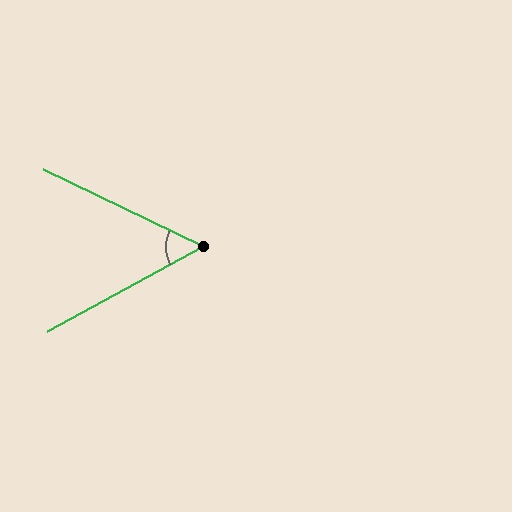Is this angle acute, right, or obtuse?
It is acute.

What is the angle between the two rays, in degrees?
Approximately 55 degrees.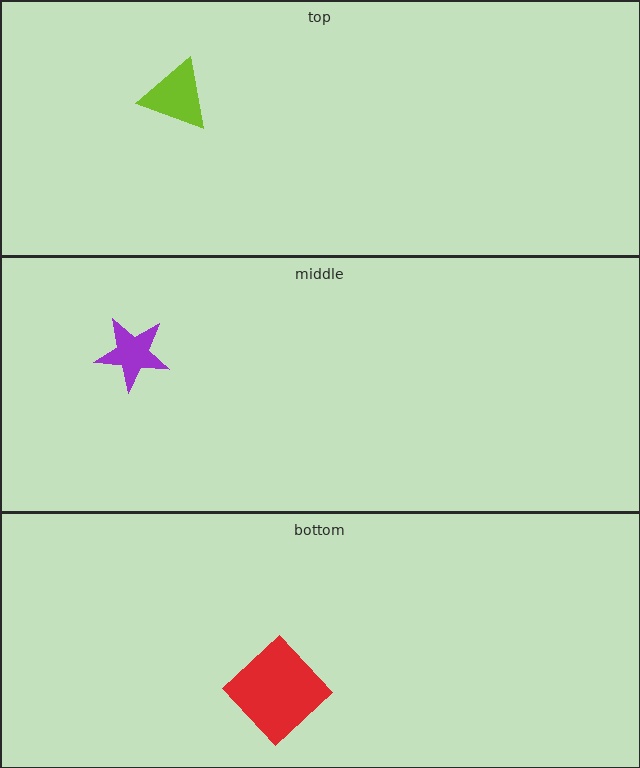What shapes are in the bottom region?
The red diamond.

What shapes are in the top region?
The lime triangle.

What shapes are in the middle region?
The purple star.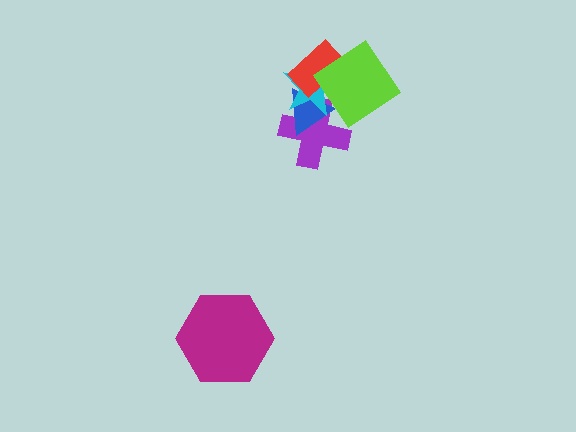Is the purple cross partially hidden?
Yes, it is partially covered by another shape.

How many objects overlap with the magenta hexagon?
0 objects overlap with the magenta hexagon.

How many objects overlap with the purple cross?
3 objects overlap with the purple cross.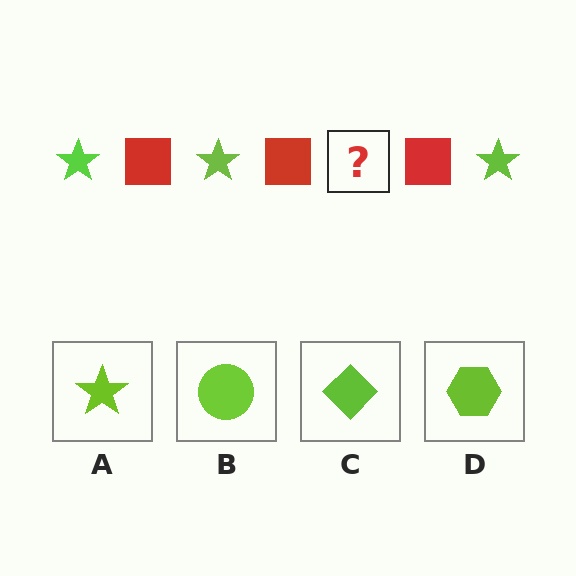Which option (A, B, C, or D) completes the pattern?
A.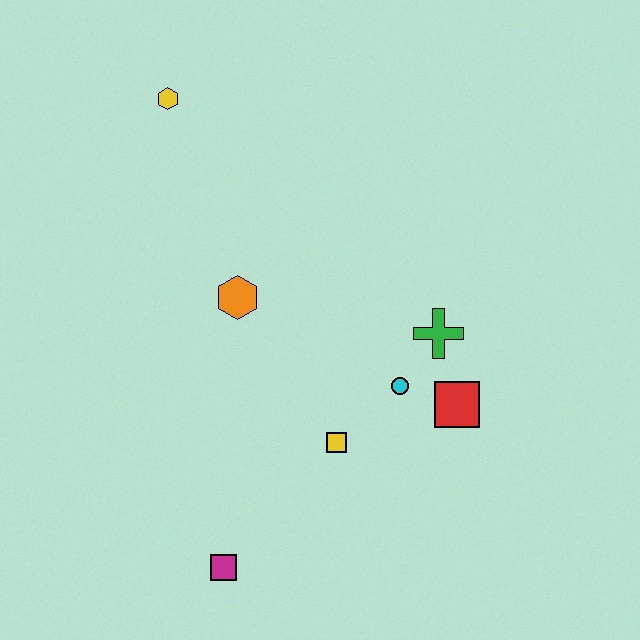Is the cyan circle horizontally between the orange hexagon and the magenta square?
No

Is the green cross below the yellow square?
No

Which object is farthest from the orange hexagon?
The magenta square is farthest from the orange hexagon.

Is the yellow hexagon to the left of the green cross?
Yes